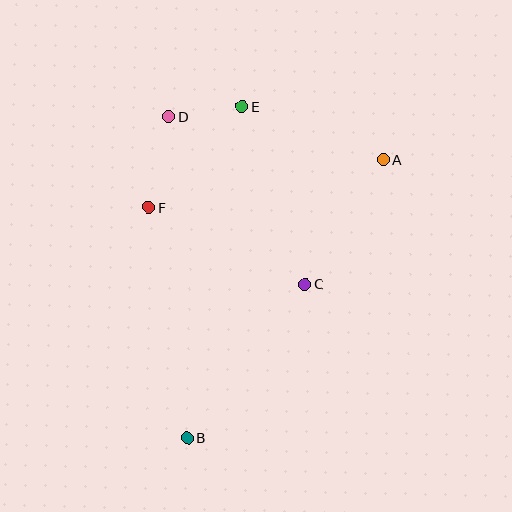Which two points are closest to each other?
Points D and E are closest to each other.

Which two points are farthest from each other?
Points A and B are farthest from each other.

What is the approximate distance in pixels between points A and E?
The distance between A and E is approximately 151 pixels.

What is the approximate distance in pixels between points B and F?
The distance between B and F is approximately 233 pixels.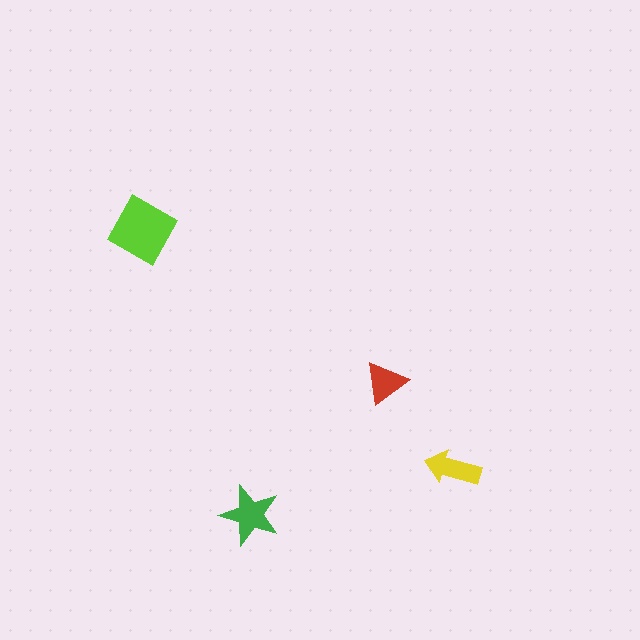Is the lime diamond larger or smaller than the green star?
Larger.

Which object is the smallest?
The red triangle.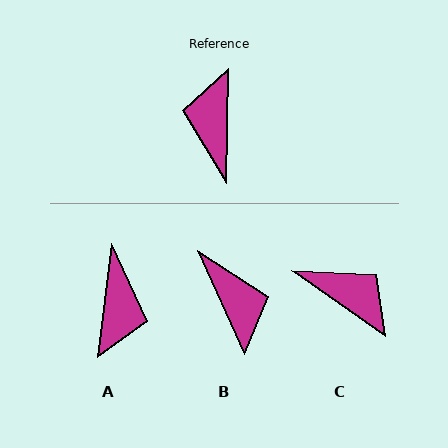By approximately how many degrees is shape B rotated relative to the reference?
Approximately 155 degrees clockwise.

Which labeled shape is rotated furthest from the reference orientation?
A, about 173 degrees away.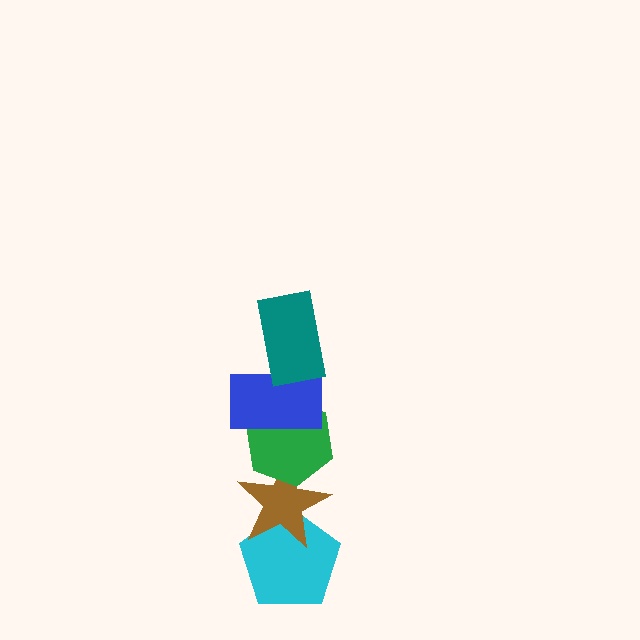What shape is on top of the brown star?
The green hexagon is on top of the brown star.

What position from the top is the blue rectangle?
The blue rectangle is 2nd from the top.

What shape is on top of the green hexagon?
The blue rectangle is on top of the green hexagon.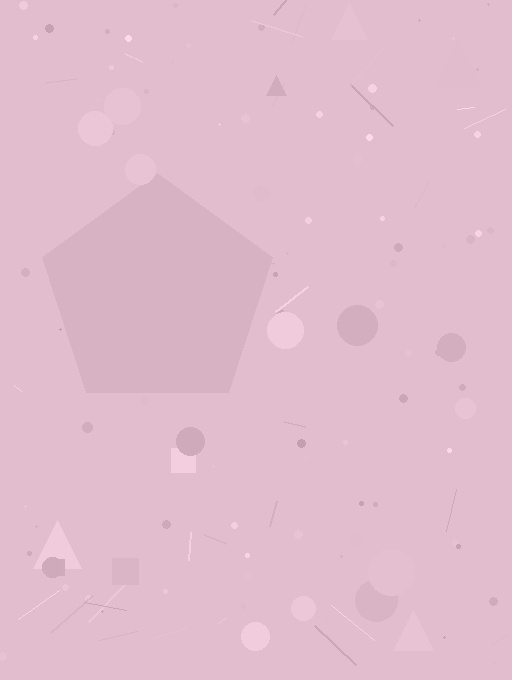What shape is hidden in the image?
A pentagon is hidden in the image.